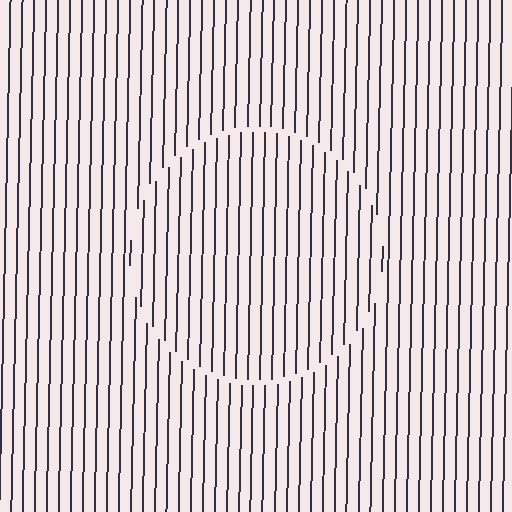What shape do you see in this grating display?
An illusory circle. The interior of the shape contains the same grating, shifted by half a period — the contour is defined by the phase discontinuity where line-ends from the inner and outer gratings abut.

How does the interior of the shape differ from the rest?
The interior of the shape contains the same grating, shifted by half a period — the contour is defined by the phase discontinuity where line-ends from the inner and outer gratings abut.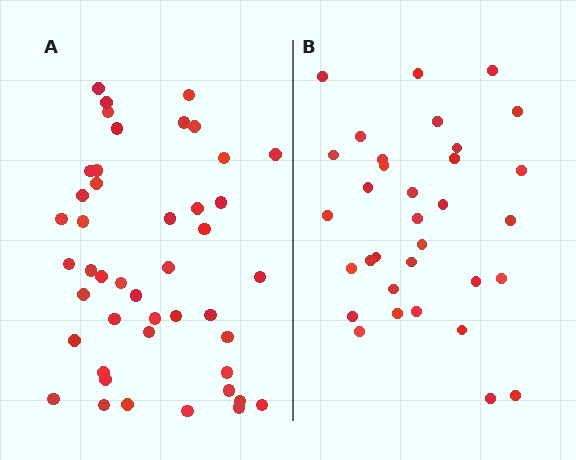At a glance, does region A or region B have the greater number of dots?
Region A (the left region) has more dots.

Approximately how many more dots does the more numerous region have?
Region A has roughly 12 or so more dots than region B.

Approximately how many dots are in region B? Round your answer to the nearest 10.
About 30 dots. (The exact count is 33, which rounds to 30.)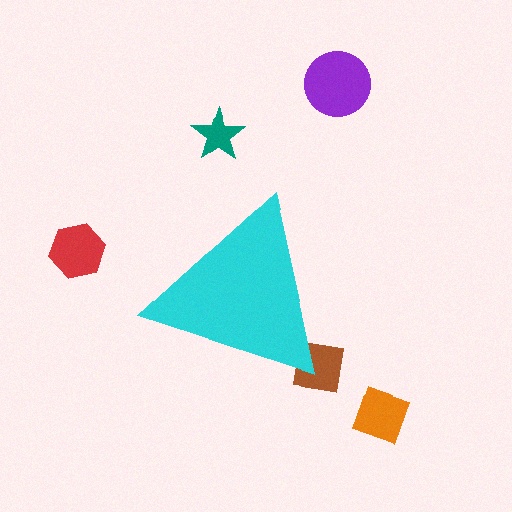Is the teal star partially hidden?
No, the teal star is fully visible.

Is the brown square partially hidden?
Yes, the brown square is partially hidden behind the cyan triangle.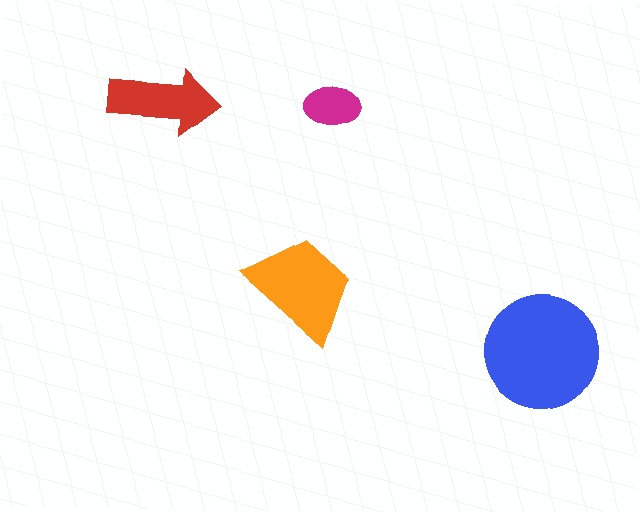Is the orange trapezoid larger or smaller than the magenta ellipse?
Larger.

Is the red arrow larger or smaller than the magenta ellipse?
Larger.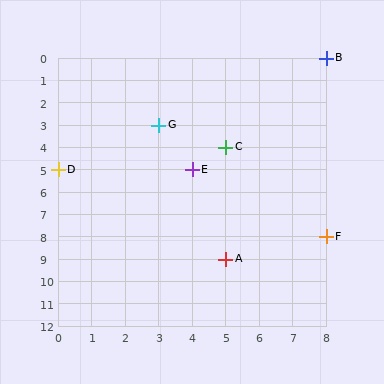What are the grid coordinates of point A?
Point A is at grid coordinates (5, 9).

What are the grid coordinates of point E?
Point E is at grid coordinates (4, 5).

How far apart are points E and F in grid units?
Points E and F are 4 columns and 3 rows apart (about 5.0 grid units diagonally).